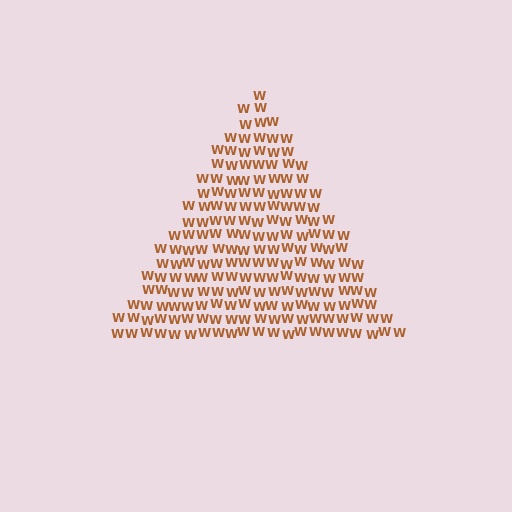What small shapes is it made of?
It is made of small letter W's.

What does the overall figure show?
The overall figure shows a triangle.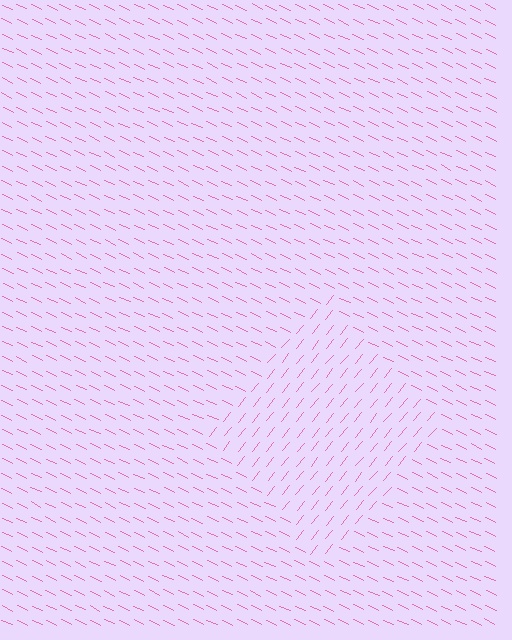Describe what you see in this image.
The image is filled with small pink line segments. A diamond region in the image has lines oriented differently from the surrounding lines, creating a visible texture boundary.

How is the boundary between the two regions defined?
The boundary is defined purely by a change in line orientation (approximately 76 degrees difference). All lines are the same color and thickness.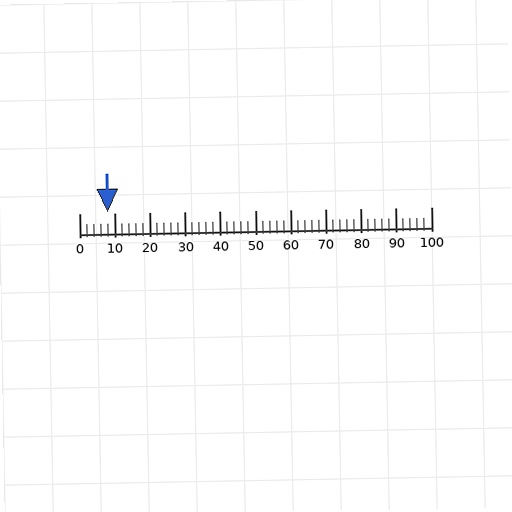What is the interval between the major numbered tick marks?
The major tick marks are spaced 10 units apart.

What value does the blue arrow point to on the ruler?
The blue arrow points to approximately 8.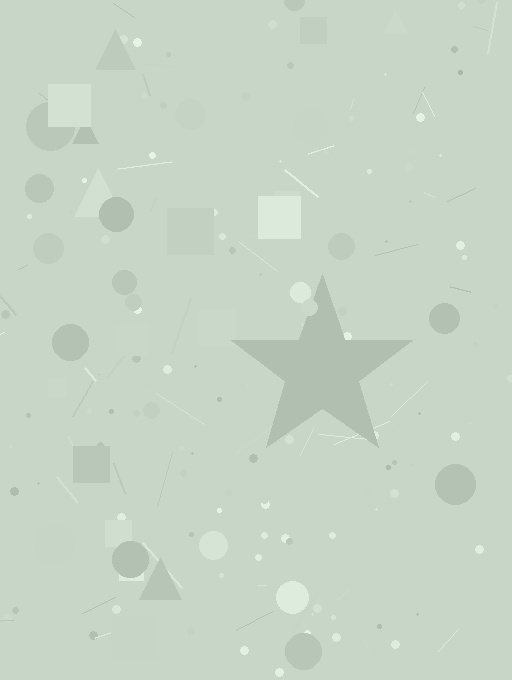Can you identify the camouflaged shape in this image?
The camouflaged shape is a star.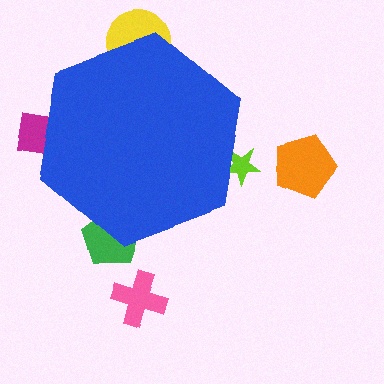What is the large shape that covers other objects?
A blue hexagon.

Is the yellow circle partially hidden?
Yes, the yellow circle is partially hidden behind the blue hexagon.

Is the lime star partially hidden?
Yes, the lime star is partially hidden behind the blue hexagon.